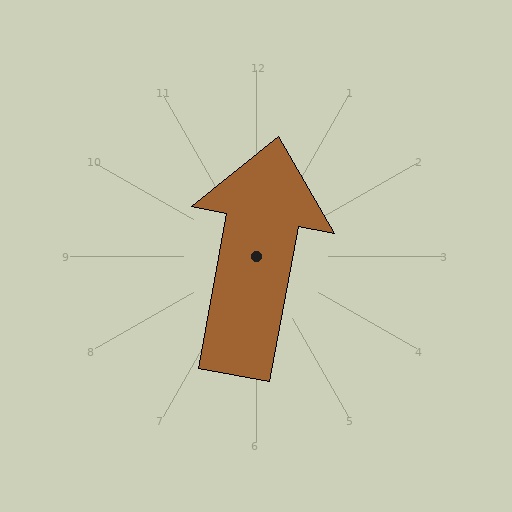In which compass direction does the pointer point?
North.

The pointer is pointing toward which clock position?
Roughly 12 o'clock.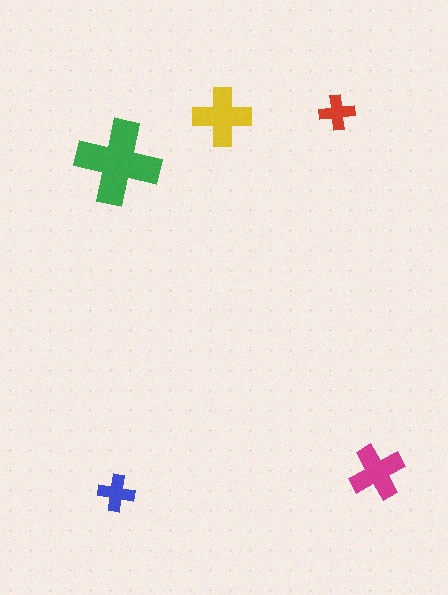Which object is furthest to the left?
The blue cross is leftmost.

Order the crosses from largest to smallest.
the green one, the yellow one, the magenta one, the blue one, the red one.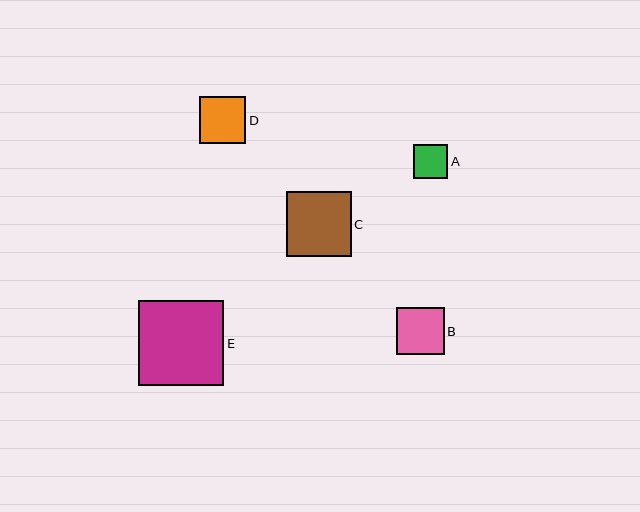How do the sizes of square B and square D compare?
Square B and square D are approximately the same size.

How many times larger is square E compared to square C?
Square E is approximately 1.3 times the size of square C.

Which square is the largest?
Square E is the largest with a size of approximately 86 pixels.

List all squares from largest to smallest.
From largest to smallest: E, C, B, D, A.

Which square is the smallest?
Square A is the smallest with a size of approximately 35 pixels.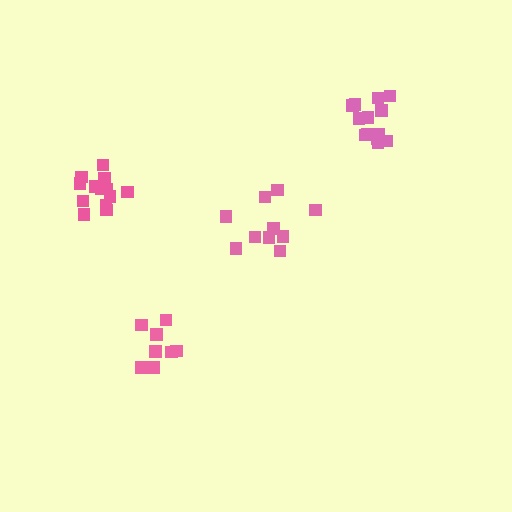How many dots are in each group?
Group 1: 8 dots, Group 2: 10 dots, Group 3: 13 dots, Group 4: 13 dots (44 total).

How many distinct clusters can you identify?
There are 4 distinct clusters.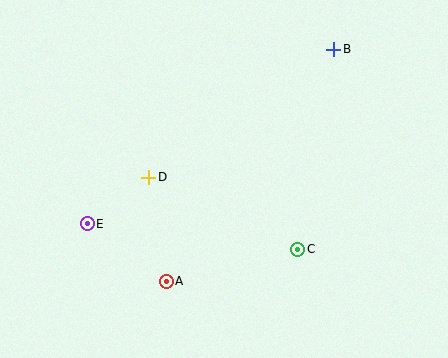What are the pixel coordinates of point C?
Point C is at (298, 249).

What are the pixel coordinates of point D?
Point D is at (149, 177).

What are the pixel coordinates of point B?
Point B is at (334, 49).